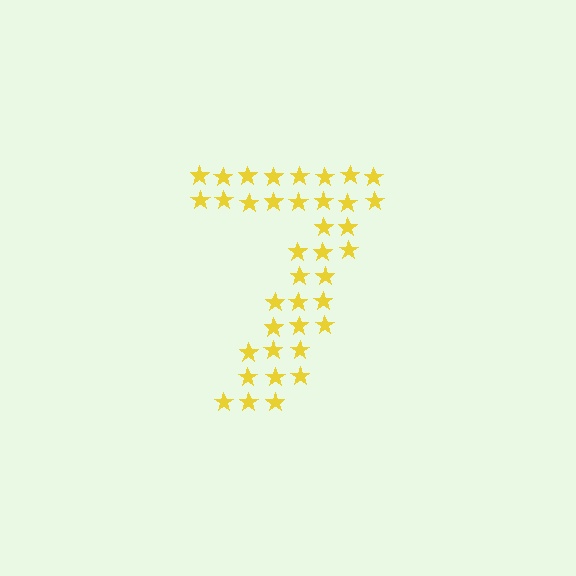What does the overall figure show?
The overall figure shows the digit 7.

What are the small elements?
The small elements are stars.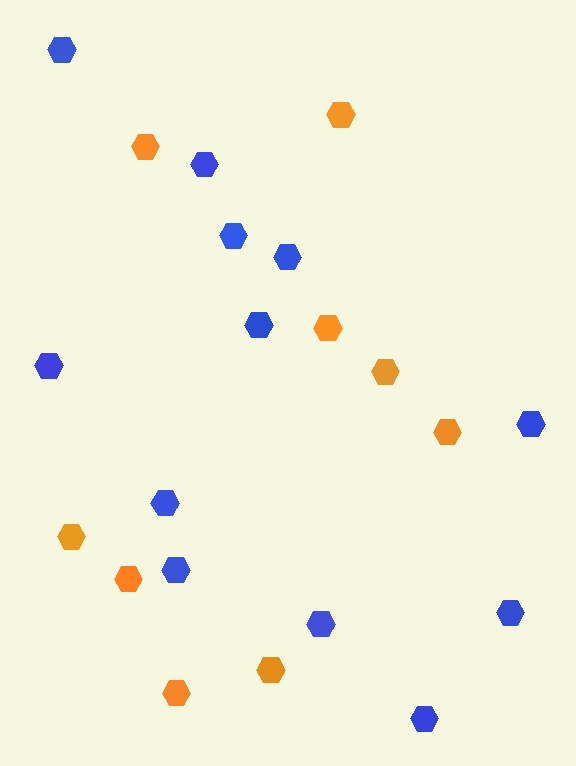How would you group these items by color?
There are 2 groups: one group of orange hexagons (9) and one group of blue hexagons (12).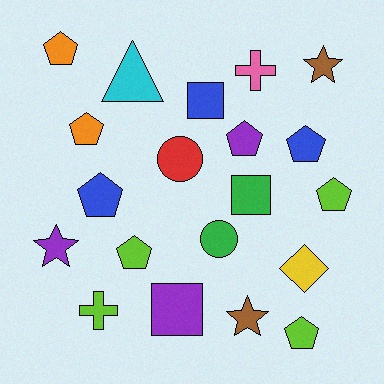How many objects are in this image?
There are 20 objects.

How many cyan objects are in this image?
There is 1 cyan object.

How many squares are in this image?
There are 3 squares.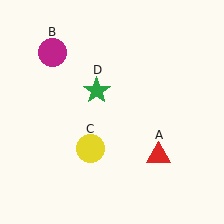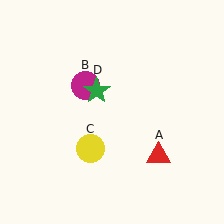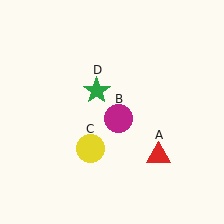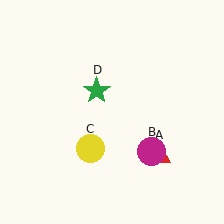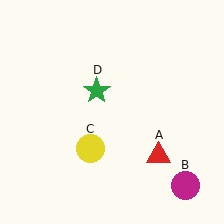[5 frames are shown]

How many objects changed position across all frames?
1 object changed position: magenta circle (object B).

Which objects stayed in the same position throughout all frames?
Red triangle (object A) and yellow circle (object C) and green star (object D) remained stationary.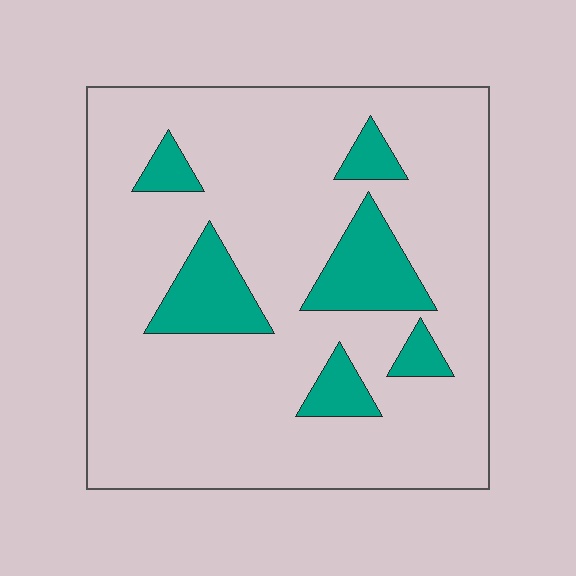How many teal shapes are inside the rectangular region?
6.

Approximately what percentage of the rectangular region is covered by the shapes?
Approximately 15%.